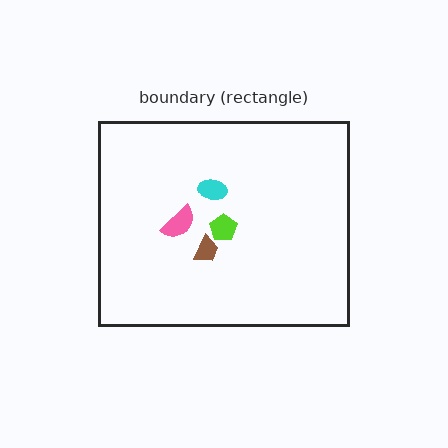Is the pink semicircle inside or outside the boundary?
Inside.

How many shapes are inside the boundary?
4 inside, 0 outside.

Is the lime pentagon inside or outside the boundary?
Inside.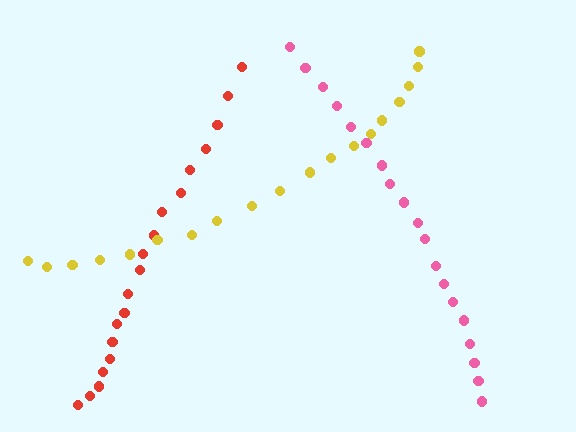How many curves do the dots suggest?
There are 3 distinct paths.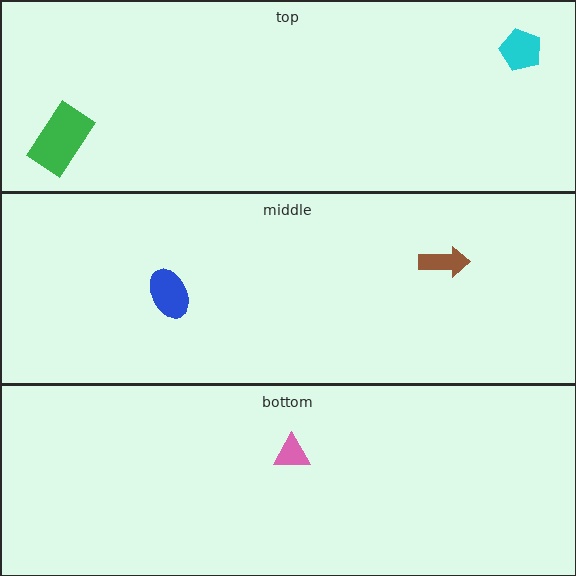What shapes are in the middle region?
The blue ellipse, the brown arrow.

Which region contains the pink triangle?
The bottom region.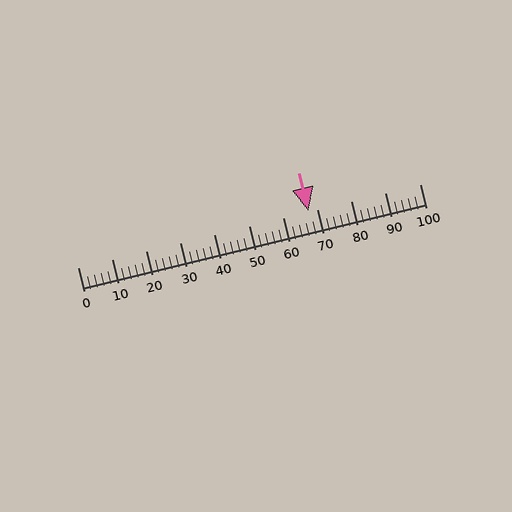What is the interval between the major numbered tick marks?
The major tick marks are spaced 10 units apart.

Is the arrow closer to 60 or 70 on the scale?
The arrow is closer to 70.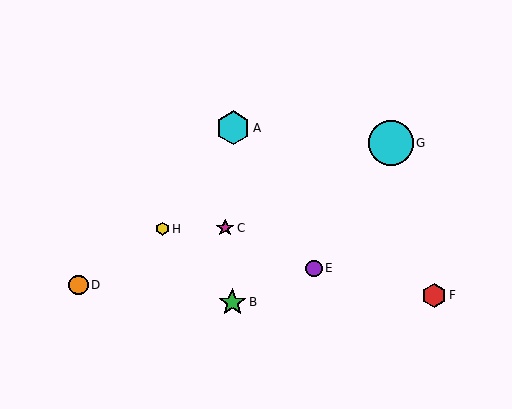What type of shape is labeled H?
Shape H is a yellow hexagon.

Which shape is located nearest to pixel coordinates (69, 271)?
The orange circle (labeled D) at (78, 285) is nearest to that location.